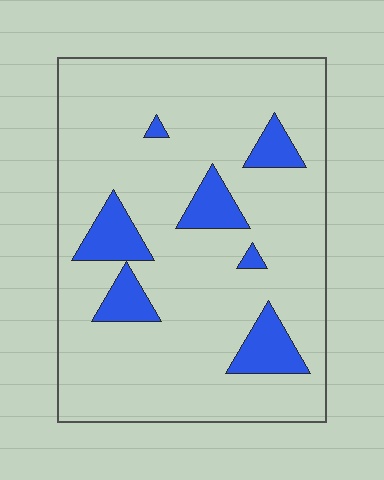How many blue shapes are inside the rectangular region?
7.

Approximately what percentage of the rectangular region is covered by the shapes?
Approximately 15%.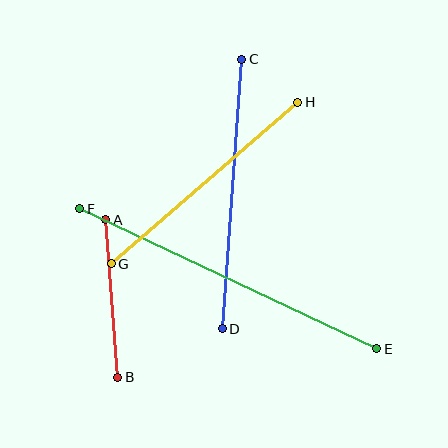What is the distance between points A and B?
The distance is approximately 158 pixels.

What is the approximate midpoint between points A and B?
The midpoint is at approximately (112, 299) pixels.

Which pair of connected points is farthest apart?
Points E and F are farthest apart.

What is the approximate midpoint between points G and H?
The midpoint is at approximately (204, 183) pixels.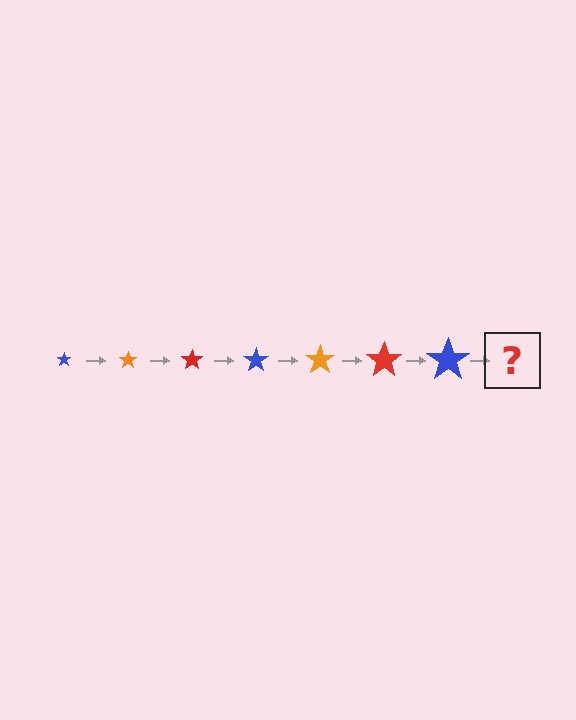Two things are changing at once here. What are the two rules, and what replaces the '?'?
The two rules are that the star grows larger each step and the color cycles through blue, orange, and red. The '?' should be an orange star, larger than the previous one.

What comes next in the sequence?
The next element should be an orange star, larger than the previous one.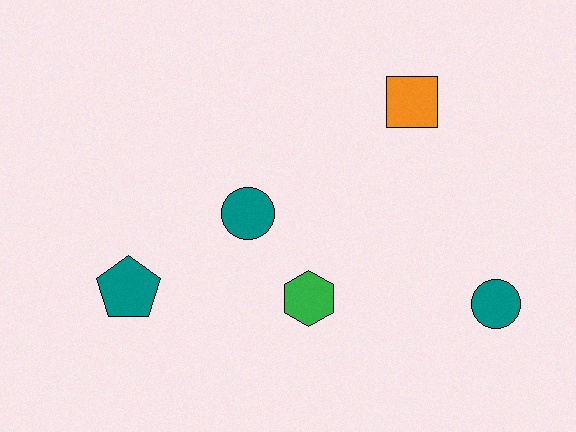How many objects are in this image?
There are 5 objects.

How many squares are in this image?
There is 1 square.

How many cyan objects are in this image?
There are no cyan objects.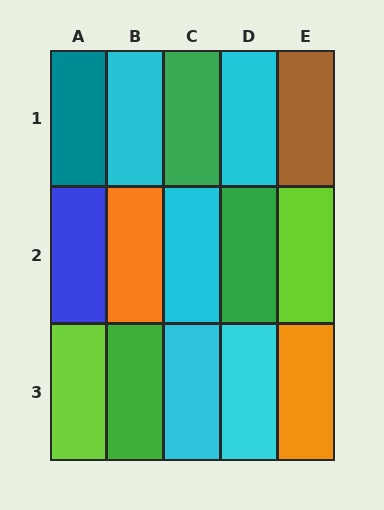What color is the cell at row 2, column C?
Cyan.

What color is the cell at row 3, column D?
Cyan.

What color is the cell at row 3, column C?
Cyan.